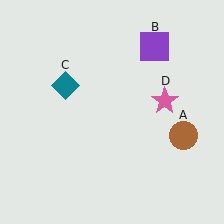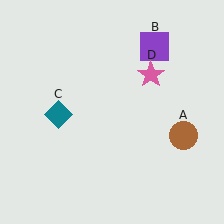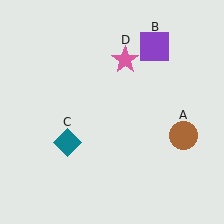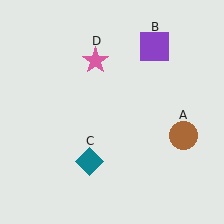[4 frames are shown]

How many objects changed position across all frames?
2 objects changed position: teal diamond (object C), pink star (object D).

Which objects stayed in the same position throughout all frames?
Brown circle (object A) and purple square (object B) remained stationary.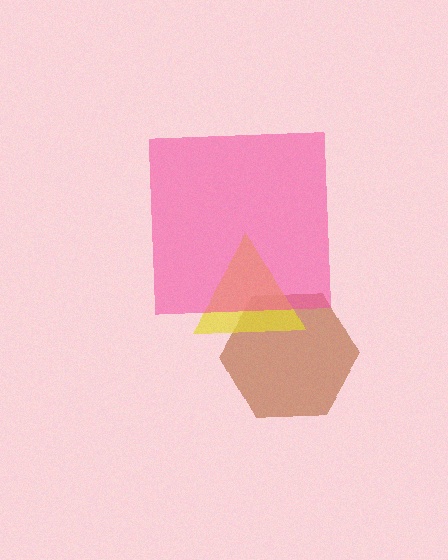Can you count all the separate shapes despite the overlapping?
Yes, there are 3 separate shapes.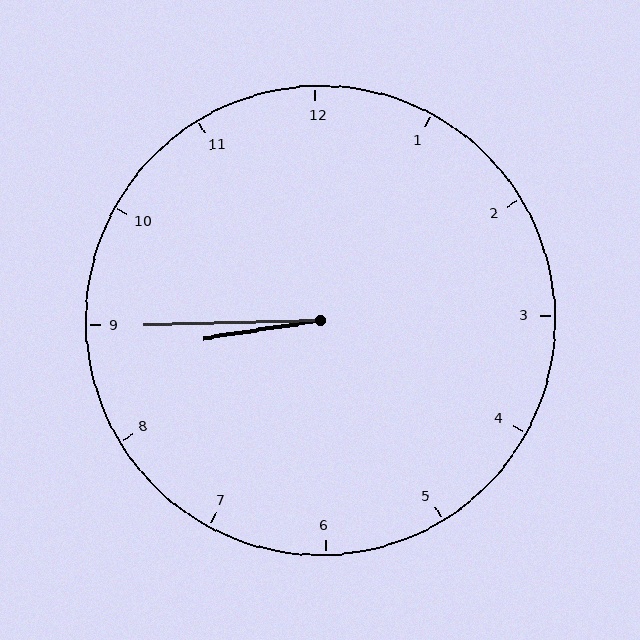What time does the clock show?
8:45.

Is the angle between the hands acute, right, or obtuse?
It is acute.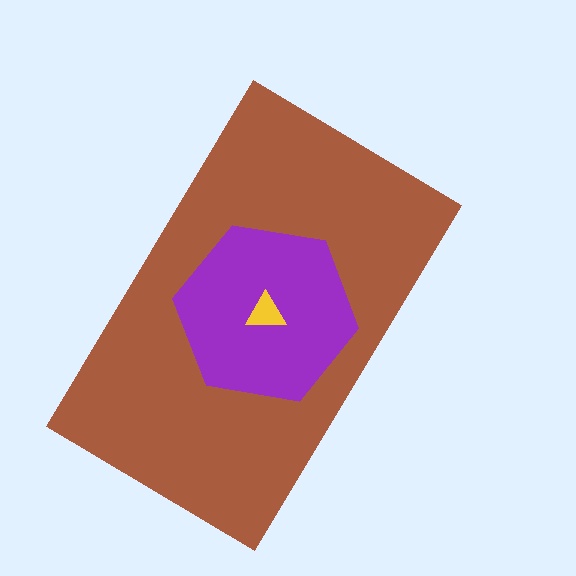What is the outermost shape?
The brown rectangle.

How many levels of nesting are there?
3.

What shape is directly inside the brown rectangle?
The purple hexagon.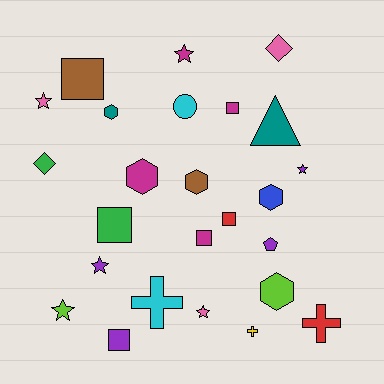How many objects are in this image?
There are 25 objects.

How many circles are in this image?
There is 1 circle.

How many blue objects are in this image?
There is 1 blue object.